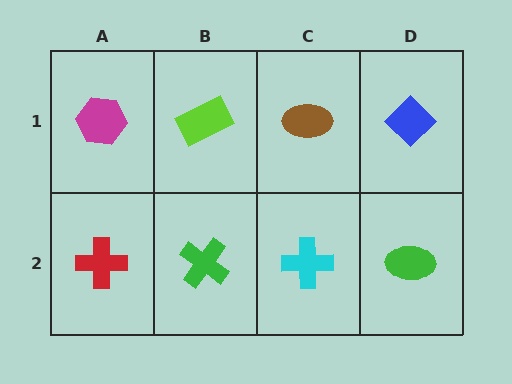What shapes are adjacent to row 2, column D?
A blue diamond (row 1, column D), a cyan cross (row 2, column C).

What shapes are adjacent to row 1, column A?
A red cross (row 2, column A), a lime rectangle (row 1, column B).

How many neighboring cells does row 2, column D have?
2.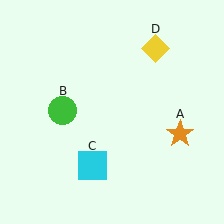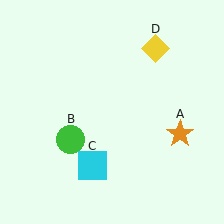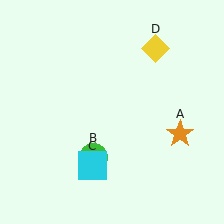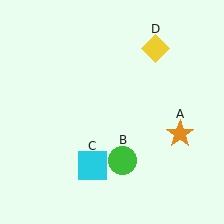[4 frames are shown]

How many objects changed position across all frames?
1 object changed position: green circle (object B).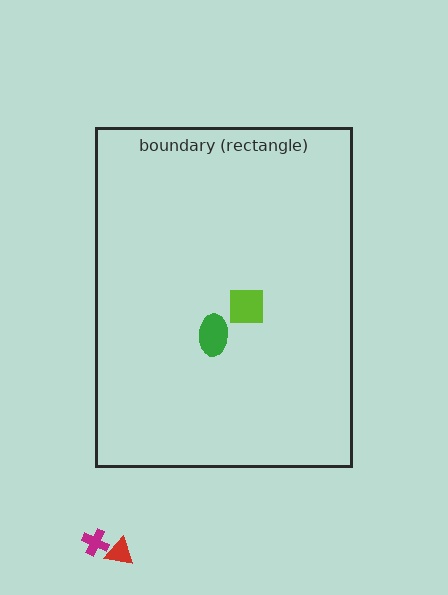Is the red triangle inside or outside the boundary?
Outside.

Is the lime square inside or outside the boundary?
Inside.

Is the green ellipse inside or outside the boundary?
Inside.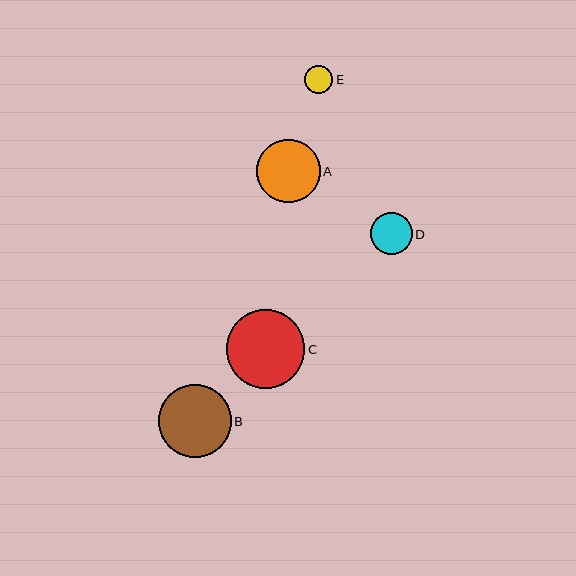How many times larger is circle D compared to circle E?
Circle D is approximately 1.5 times the size of circle E.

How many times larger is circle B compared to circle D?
Circle B is approximately 1.7 times the size of circle D.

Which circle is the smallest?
Circle E is the smallest with a size of approximately 28 pixels.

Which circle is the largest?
Circle C is the largest with a size of approximately 79 pixels.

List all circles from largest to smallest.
From largest to smallest: C, B, A, D, E.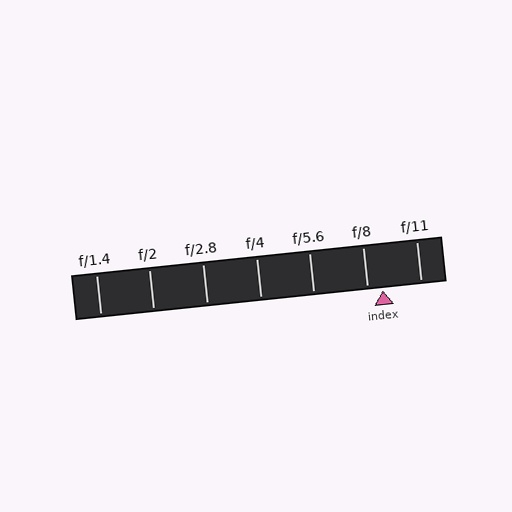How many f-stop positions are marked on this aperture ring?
There are 7 f-stop positions marked.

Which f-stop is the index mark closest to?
The index mark is closest to f/8.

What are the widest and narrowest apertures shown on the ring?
The widest aperture shown is f/1.4 and the narrowest is f/11.